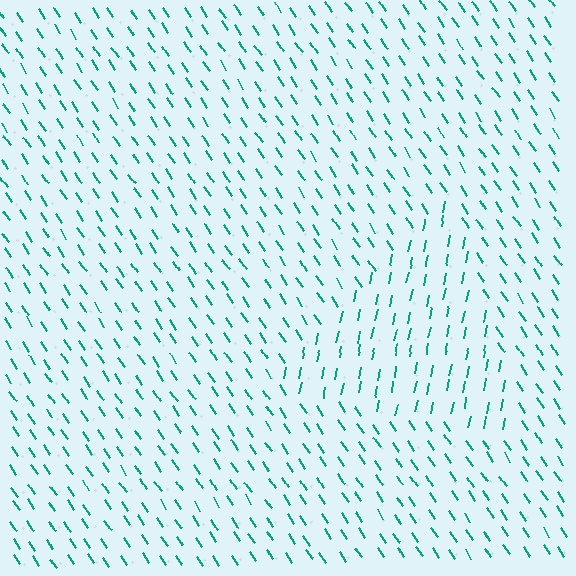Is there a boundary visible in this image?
Yes, there is a texture boundary formed by a change in line orientation.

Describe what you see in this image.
The image is filled with small teal line segments. A triangle region in the image has lines oriented differently from the surrounding lines, creating a visible texture boundary.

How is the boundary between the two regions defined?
The boundary is defined purely by a change in line orientation (approximately 45 degrees difference). All lines are the same color and thickness.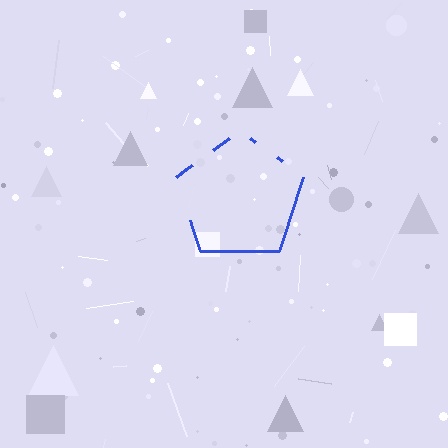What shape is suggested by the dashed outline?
The dashed outline suggests a pentagon.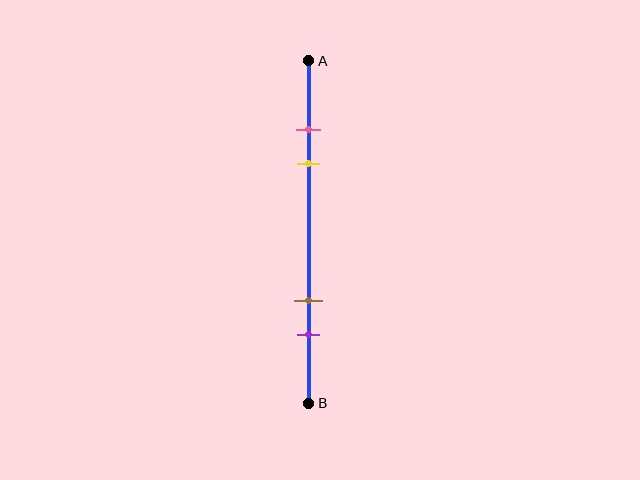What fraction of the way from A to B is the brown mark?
The brown mark is approximately 70% (0.7) of the way from A to B.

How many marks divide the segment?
There are 4 marks dividing the segment.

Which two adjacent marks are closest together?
The pink and yellow marks are the closest adjacent pair.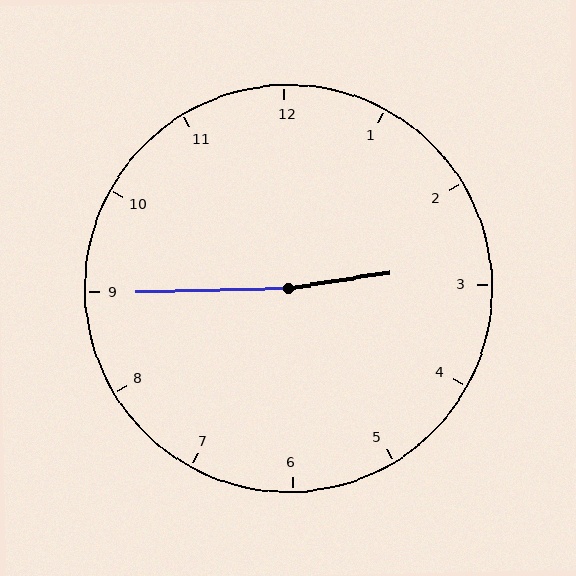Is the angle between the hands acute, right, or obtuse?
It is obtuse.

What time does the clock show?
2:45.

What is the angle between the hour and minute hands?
Approximately 172 degrees.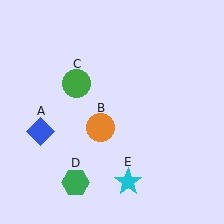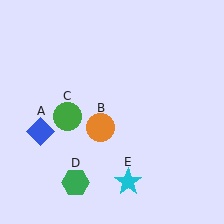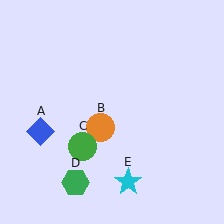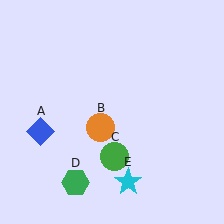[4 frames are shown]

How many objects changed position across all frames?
1 object changed position: green circle (object C).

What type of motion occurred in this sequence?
The green circle (object C) rotated counterclockwise around the center of the scene.